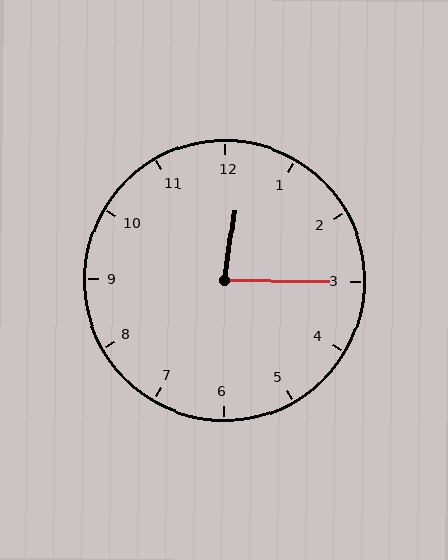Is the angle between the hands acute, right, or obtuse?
It is acute.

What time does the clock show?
12:15.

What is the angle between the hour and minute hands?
Approximately 82 degrees.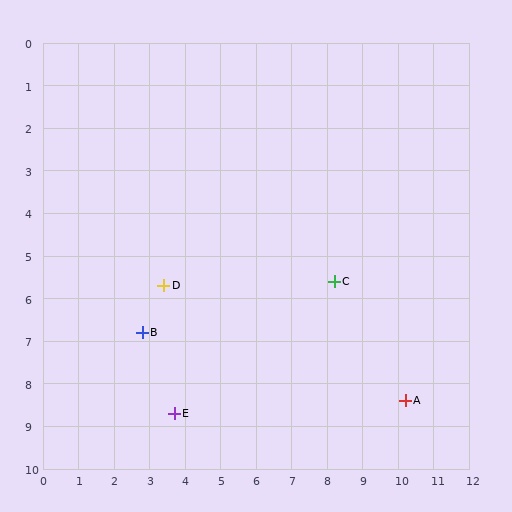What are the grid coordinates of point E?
Point E is at approximately (3.7, 8.7).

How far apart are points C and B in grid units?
Points C and B are about 5.5 grid units apart.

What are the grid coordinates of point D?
Point D is at approximately (3.4, 5.7).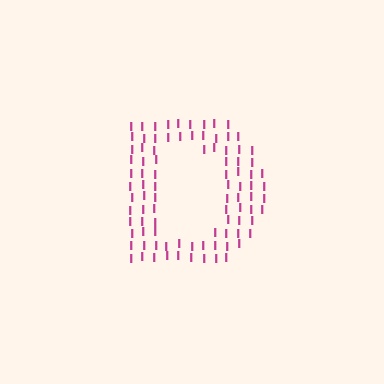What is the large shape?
The large shape is the letter D.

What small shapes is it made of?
It is made of small letter I's.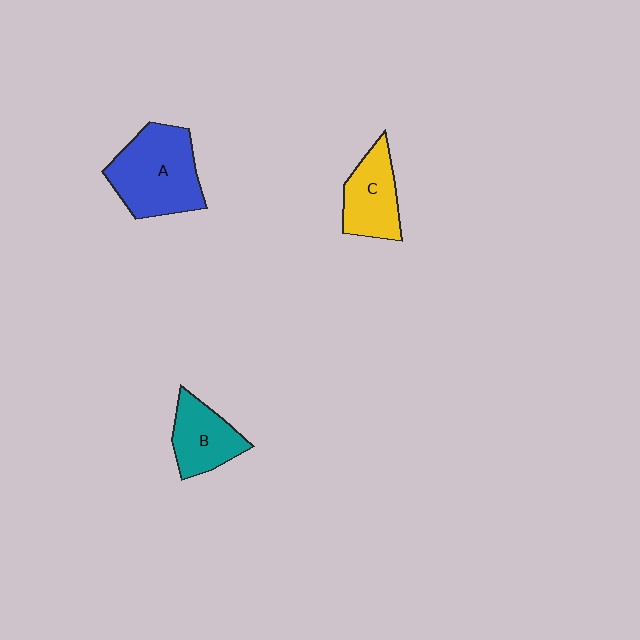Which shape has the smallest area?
Shape B (teal).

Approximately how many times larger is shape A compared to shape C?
Approximately 1.5 times.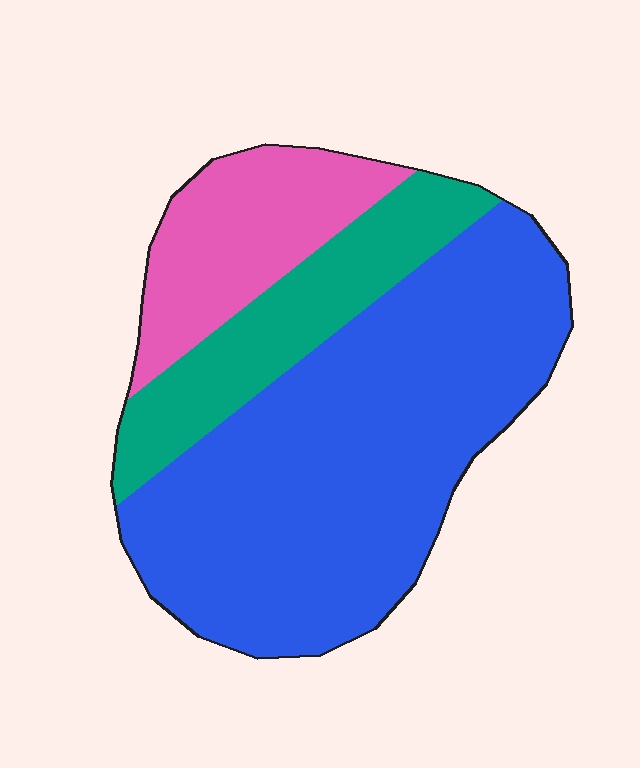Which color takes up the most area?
Blue, at roughly 60%.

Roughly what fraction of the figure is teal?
Teal covers around 20% of the figure.